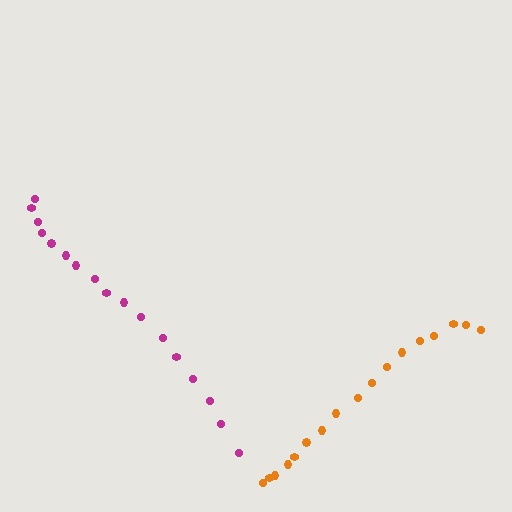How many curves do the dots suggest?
There are 2 distinct paths.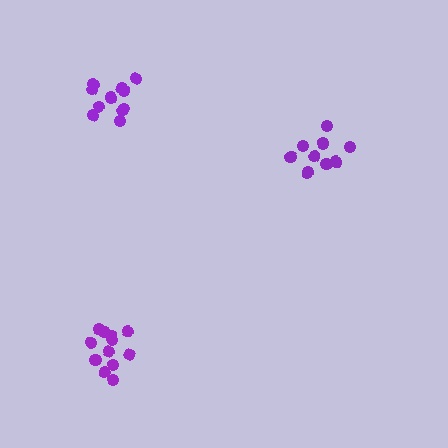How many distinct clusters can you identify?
There are 3 distinct clusters.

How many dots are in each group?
Group 1: 9 dots, Group 2: 12 dots, Group 3: 12 dots (33 total).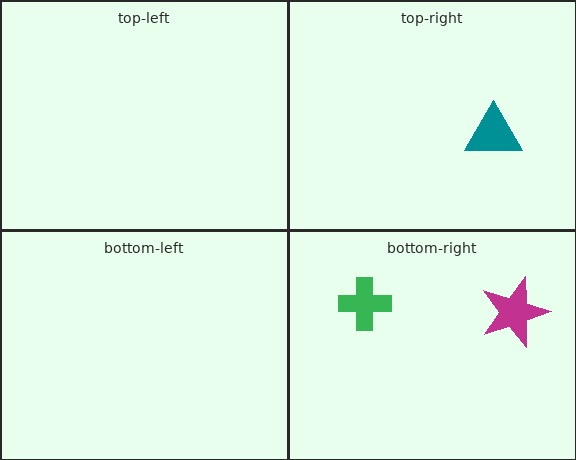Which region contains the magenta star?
The bottom-right region.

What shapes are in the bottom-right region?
The magenta star, the green cross.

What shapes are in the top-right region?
The teal triangle.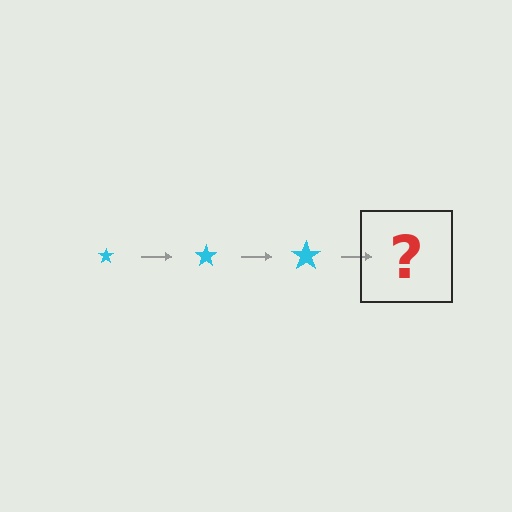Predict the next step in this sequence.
The next step is a cyan star, larger than the previous one.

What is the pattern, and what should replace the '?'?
The pattern is that the star gets progressively larger each step. The '?' should be a cyan star, larger than the previous one.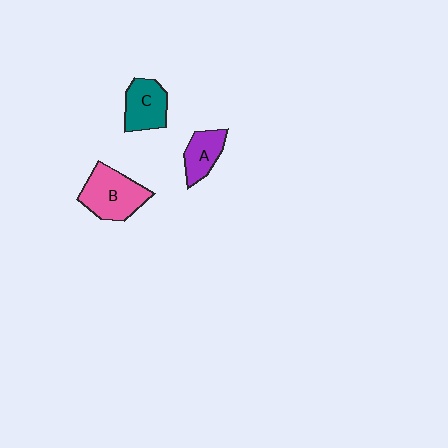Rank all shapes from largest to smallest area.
From largest to smallest: B (pink), C (teal), A (purple).